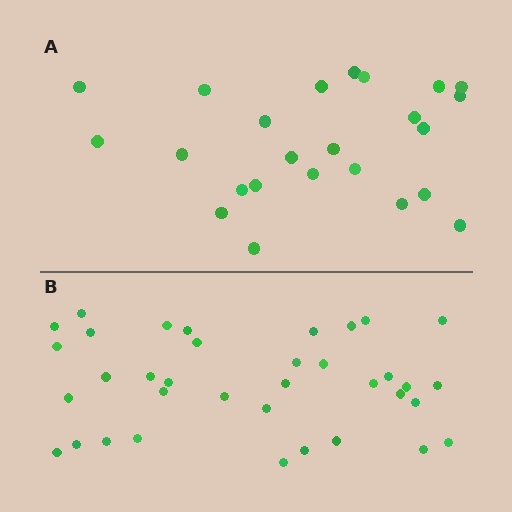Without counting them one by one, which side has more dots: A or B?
Region B (the bottom region) has more dots.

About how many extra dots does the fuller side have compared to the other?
Region B has roughly 12 or so more dots than region A.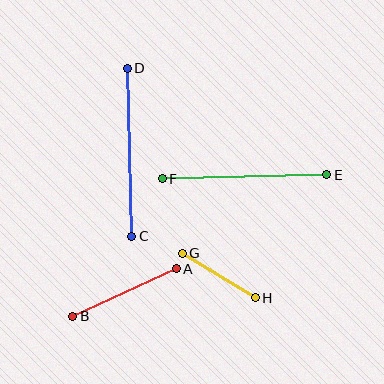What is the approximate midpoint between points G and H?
The midpoint is at approximately (219, 276) pixels.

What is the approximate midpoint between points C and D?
The midpoint is at approximately (130, 152) pixels.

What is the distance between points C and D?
The distance is approximately 168 pixels.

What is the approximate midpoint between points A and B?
The midpoint is at approximately (124, 293) pixels.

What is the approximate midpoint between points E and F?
The midpoint is at approximately (244, 177) pixels.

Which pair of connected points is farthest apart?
Points C and D are farthest apart.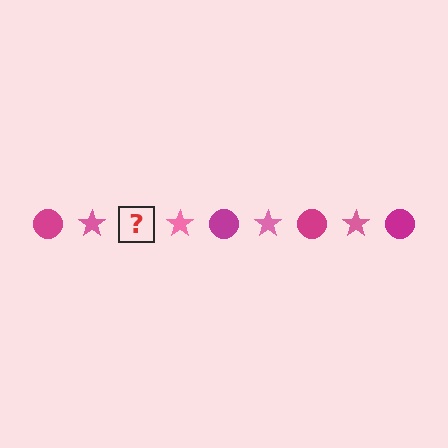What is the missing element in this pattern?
The missing element is a magenta circle.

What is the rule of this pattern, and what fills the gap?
The rule is that the pattern alternates between magenta circle and pink star. The gap should be filled with a magenta circle.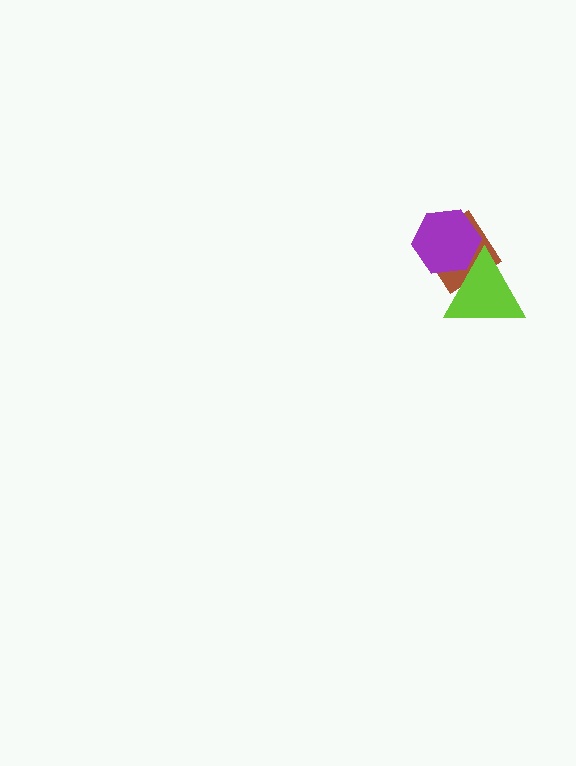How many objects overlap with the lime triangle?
2 objects overlap with the lime triangle.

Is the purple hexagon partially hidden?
Yes, it is partially covered by another shape.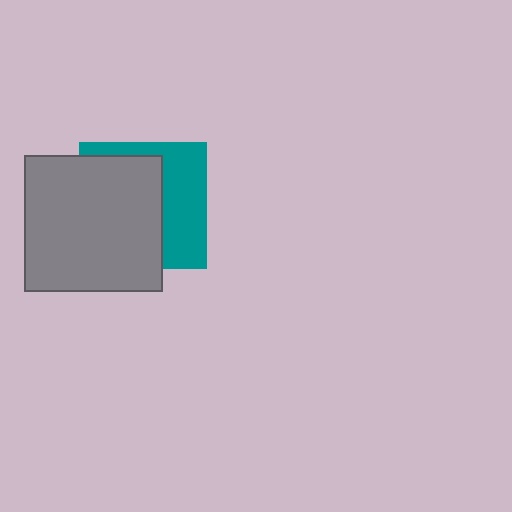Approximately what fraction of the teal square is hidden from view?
Roughly 58% of the teal square is hidden behind the gray rectangle.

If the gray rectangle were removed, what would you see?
You would see the complete teal square.